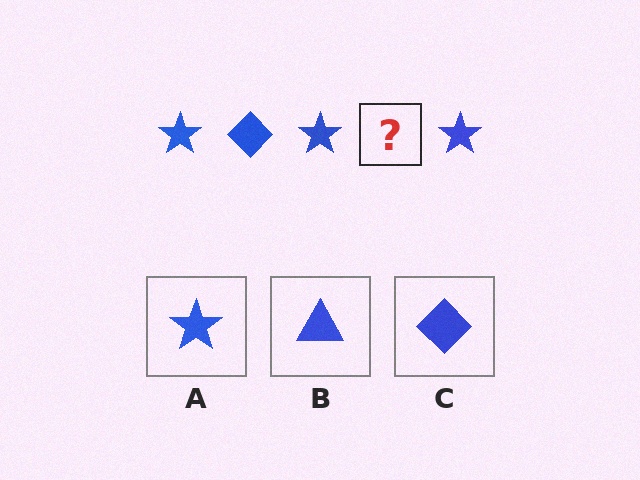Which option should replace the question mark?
Option C.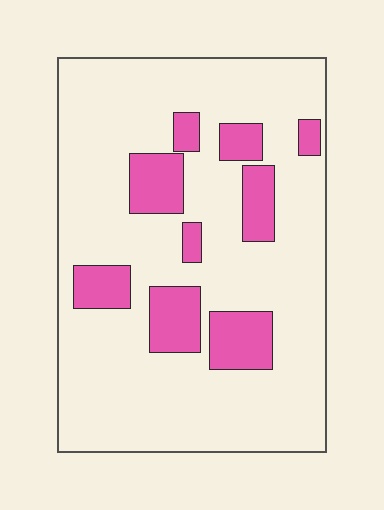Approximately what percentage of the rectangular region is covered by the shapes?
Approximately 20%.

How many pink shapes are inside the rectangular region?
9.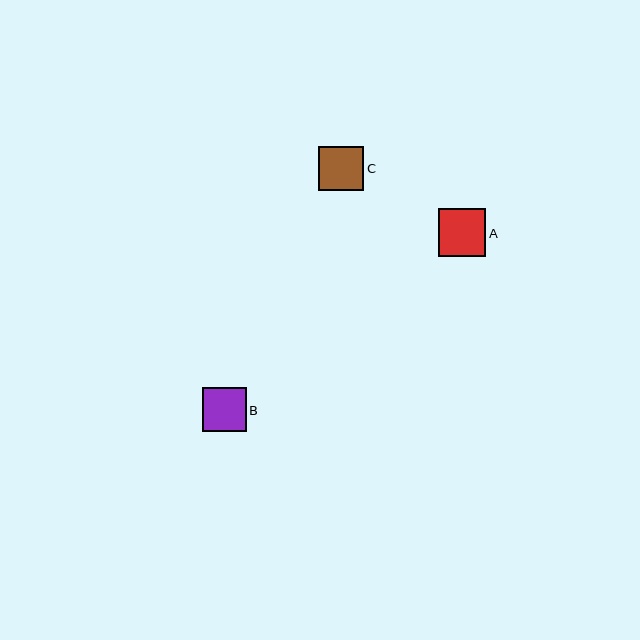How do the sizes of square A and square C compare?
Square A and square C are approximately the same size.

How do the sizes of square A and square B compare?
Square A and square B are approximately the same size.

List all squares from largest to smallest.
From largest to smallest: A, C, B.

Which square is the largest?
Square A is the largest with a size of approximately 48 pixels.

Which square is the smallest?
Square B is the smallest with a size of approximately 44 pixels.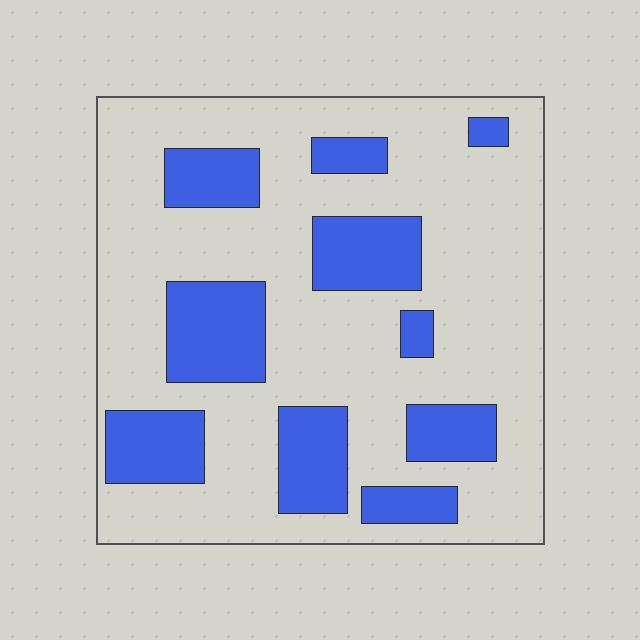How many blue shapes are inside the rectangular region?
10.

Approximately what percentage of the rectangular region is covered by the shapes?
Approximately 25%.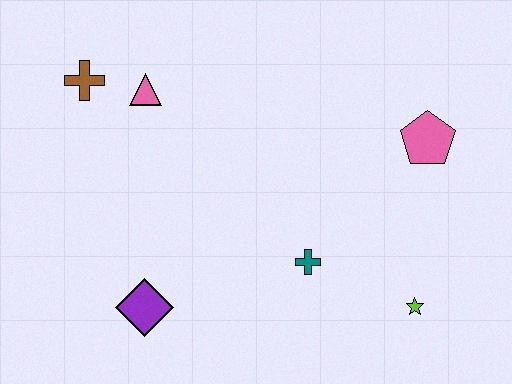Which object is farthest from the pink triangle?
The lime star is farthest from the pink triangle.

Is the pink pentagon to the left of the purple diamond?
No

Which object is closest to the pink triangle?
The brown cross is closest to the pink triangle.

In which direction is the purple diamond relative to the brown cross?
The purple diamond is below the brown cross.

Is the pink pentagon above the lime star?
Yes